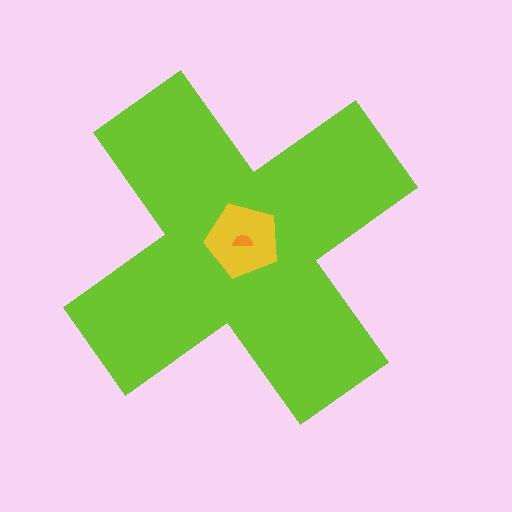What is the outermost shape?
The lime cross.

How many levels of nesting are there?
3.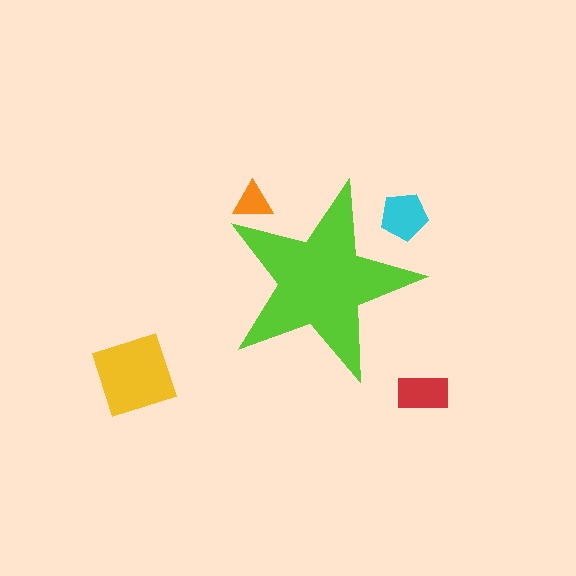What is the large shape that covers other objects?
A lime star.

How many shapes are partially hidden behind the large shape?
2 shapes are partially hidden.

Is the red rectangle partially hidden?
No, the red rectangle is fully visible.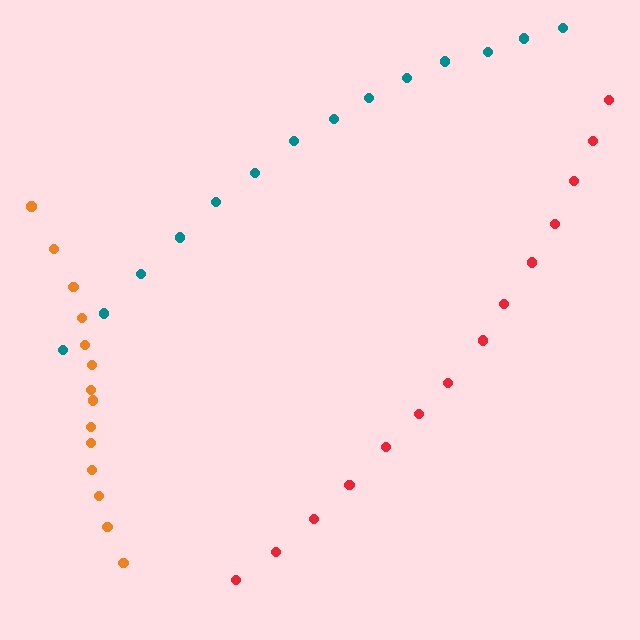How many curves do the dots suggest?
There are 3 distinct paths.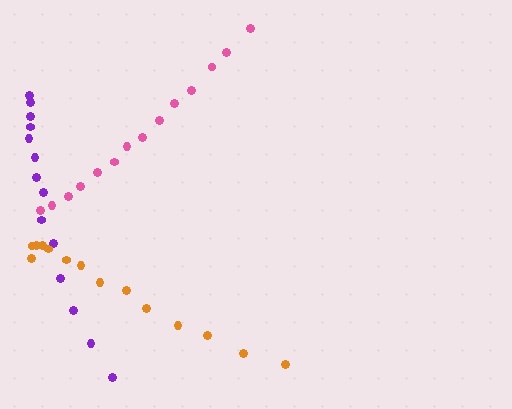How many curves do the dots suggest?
There are 3 distinct paths.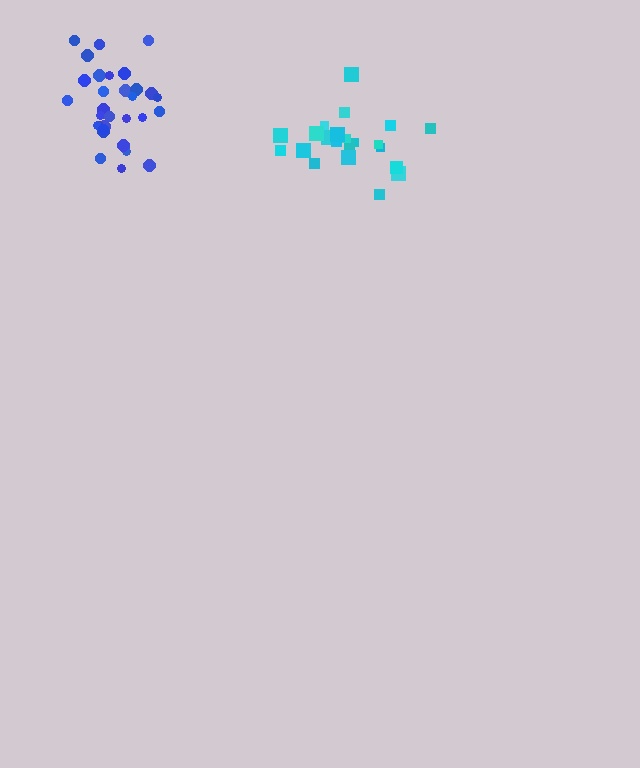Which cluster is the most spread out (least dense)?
Cyan.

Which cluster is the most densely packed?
Blue.